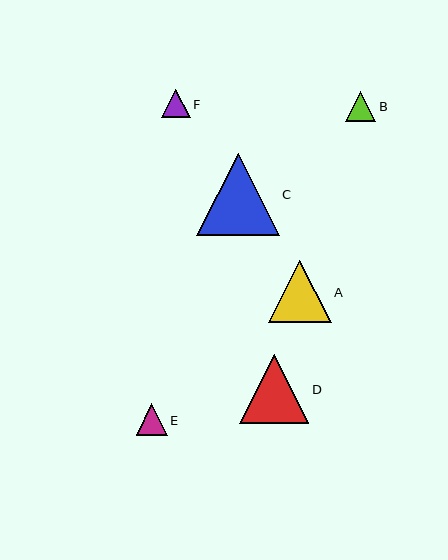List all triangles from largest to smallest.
From largest to smallest: C, D, A, E, B, F.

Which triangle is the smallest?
Triangle F is the smallest with a size of approximately 28 pixels.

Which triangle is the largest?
Triangle C is the largest with a size of approximately 83 pixels.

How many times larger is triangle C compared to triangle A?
Triangle C is approximately 1.3 times the size of triangle A.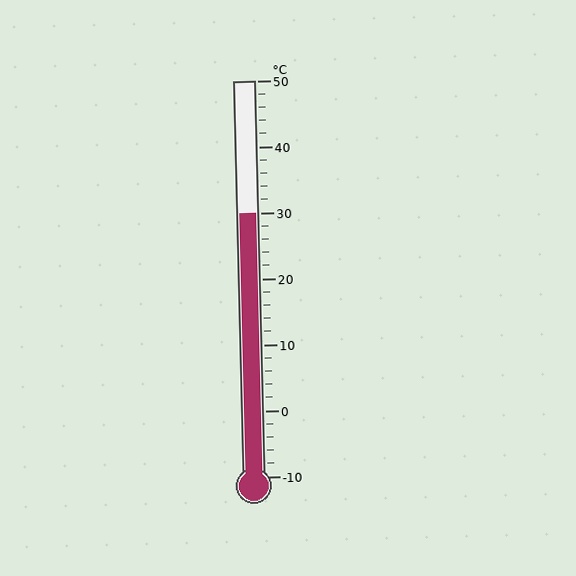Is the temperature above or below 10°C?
The temperature is above 10°C.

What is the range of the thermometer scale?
The thermometer scale ranges from -10°C to 50°C.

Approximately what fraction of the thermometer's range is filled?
The thermometer is filled to approximately 65% of its range.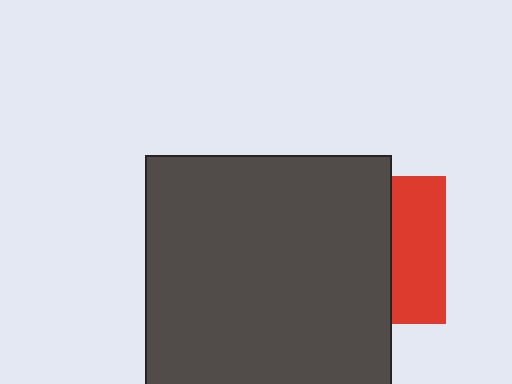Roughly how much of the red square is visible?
A small part of it is visible (roughly 36%).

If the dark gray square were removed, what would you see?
You would see the complete red square.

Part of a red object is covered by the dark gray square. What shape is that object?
It is a square.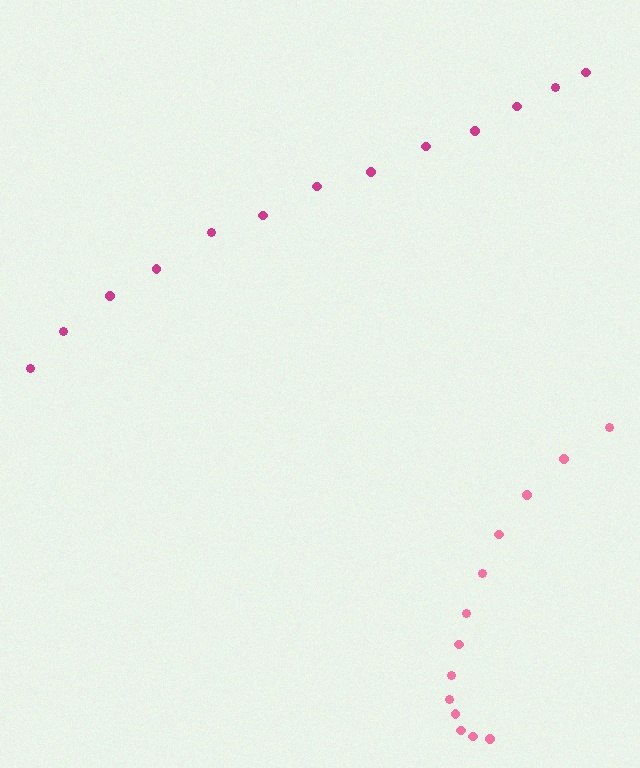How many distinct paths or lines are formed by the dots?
There are 2 distinct paths.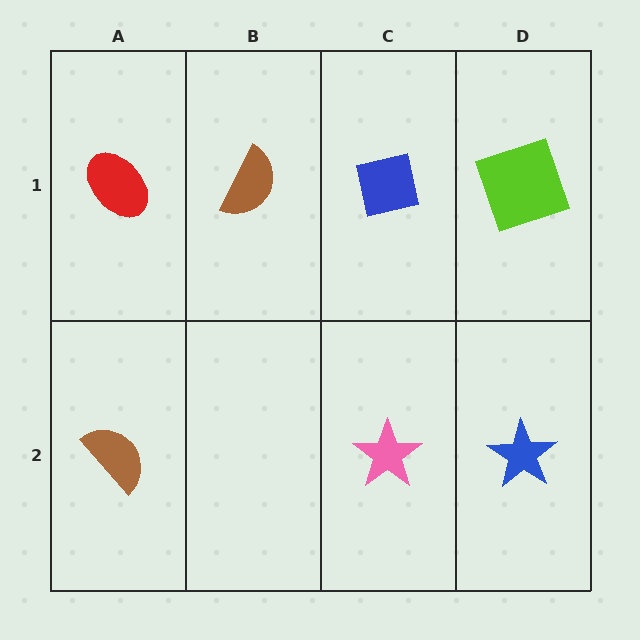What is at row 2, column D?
A blue star.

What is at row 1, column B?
A brown semicircle.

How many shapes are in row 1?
4 shapes.